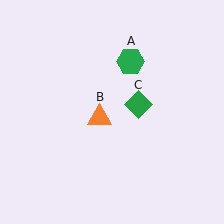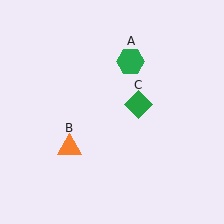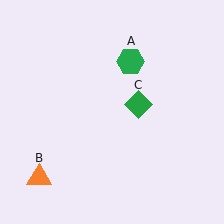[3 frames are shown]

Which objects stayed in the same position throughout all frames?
Green hexagon (object A) and green diamond (object C) remained stationary.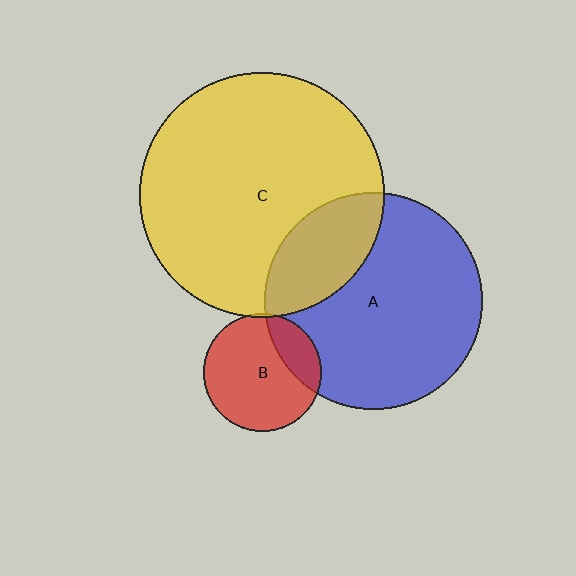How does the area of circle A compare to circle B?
Approximately 3.4 times.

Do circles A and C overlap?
Yes.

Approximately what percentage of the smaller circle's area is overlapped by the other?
Approximately 25%.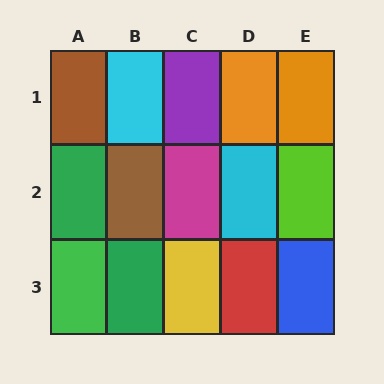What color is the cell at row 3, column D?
Red.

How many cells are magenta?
1 cell is magenta.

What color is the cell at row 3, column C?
Yellow.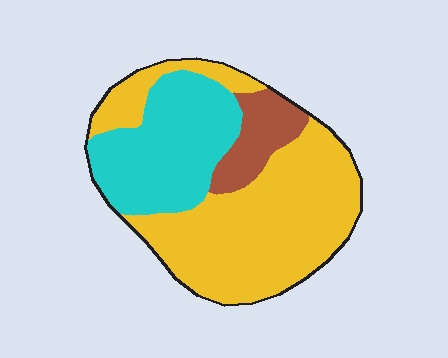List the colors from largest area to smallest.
From largest to smallest: yellow, cyan, brown.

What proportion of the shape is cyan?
Cyan covers 31% of the shape.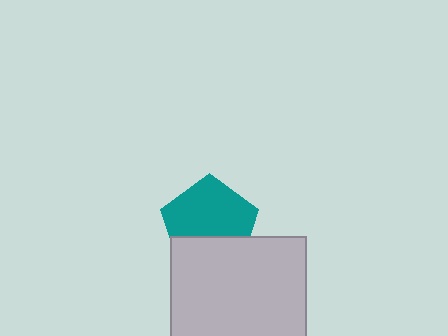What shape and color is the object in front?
The object in front is a light gray rectangle.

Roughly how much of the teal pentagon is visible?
About half of it is visible (roughly 64%).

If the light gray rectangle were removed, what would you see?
You would see the complete teal pentagon.